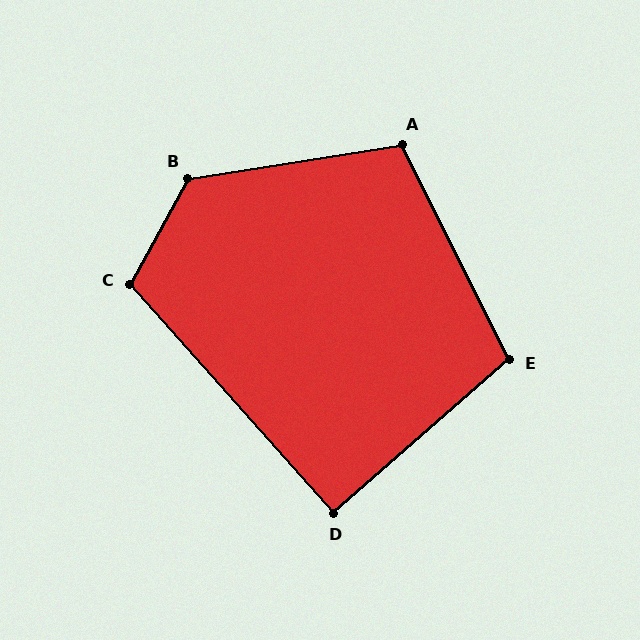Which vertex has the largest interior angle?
B, at approximately 128 degrees.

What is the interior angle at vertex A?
Approximately 108 degrees (obtuse).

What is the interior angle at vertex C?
Approximately 110 degrees (obtuse).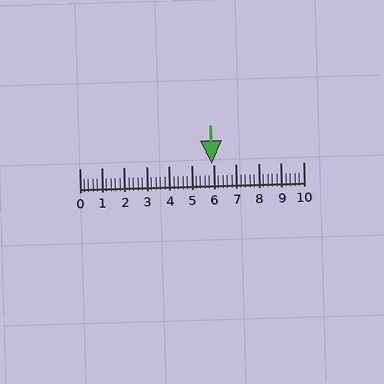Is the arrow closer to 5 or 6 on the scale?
The arrow is closer to 6.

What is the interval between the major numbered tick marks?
The major tick marks are spaced 1 units apart.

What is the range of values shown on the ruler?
The ruler shows values from 0 to 10.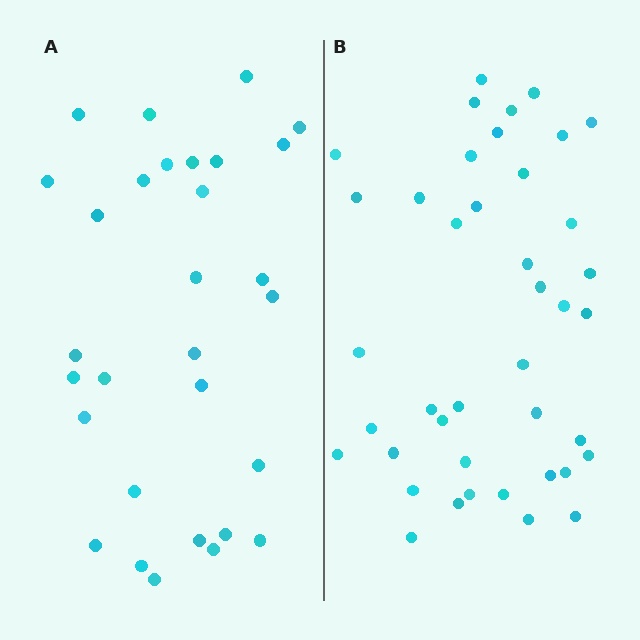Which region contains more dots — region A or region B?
Region B (the right region) has more dots.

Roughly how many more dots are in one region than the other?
Region B has roughly 12 or so more dots than region A.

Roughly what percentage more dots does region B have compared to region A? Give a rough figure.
About 35% more.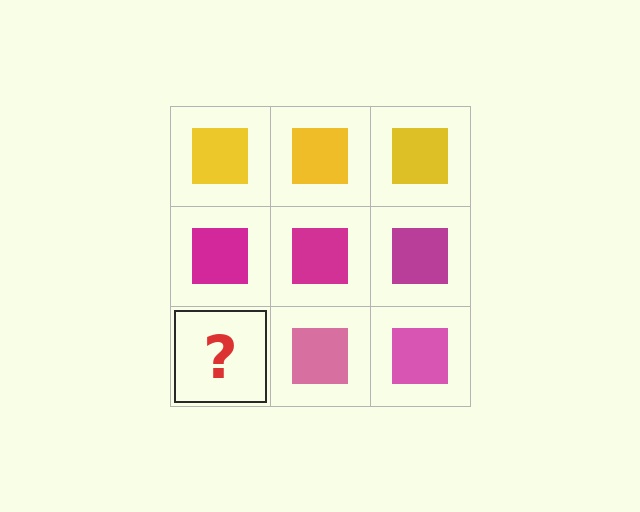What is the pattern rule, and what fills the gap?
The rule is that each row has a consistent color. The gap should be filled with a pink square.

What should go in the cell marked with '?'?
The missing cell should contain a pink square.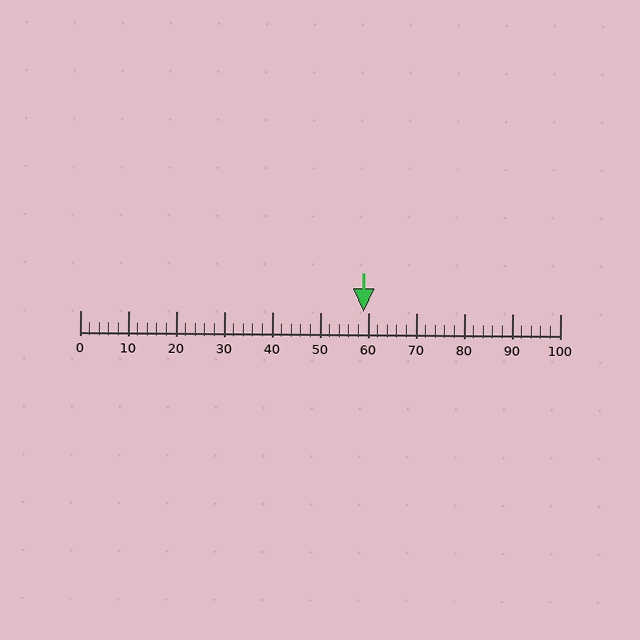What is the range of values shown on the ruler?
The ruler shows values from 0 to 100.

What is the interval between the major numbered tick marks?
The major tick marks are spaced 10 units apart.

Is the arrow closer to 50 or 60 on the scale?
The arrow is closer to 60.